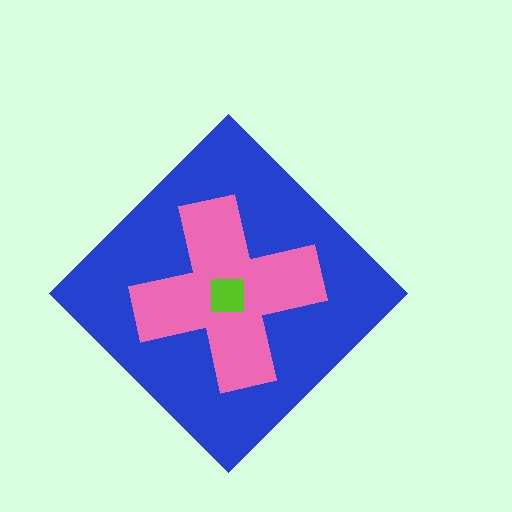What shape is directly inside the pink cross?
The lime square.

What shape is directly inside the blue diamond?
The pink cross.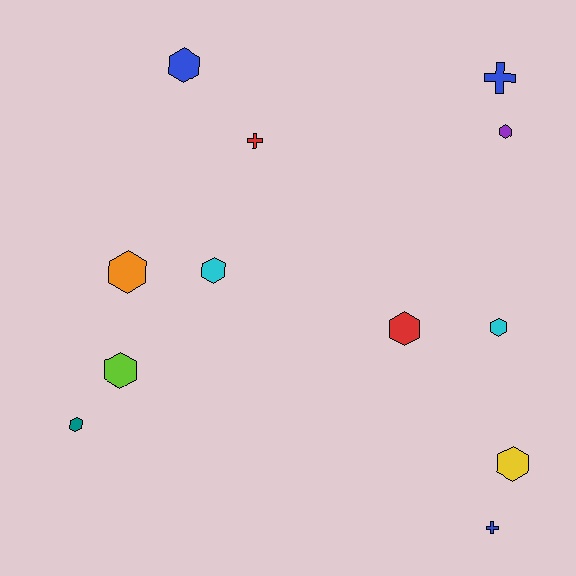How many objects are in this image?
There are 12 objects.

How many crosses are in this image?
There are 3 crosses.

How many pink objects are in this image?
There are no pink objects.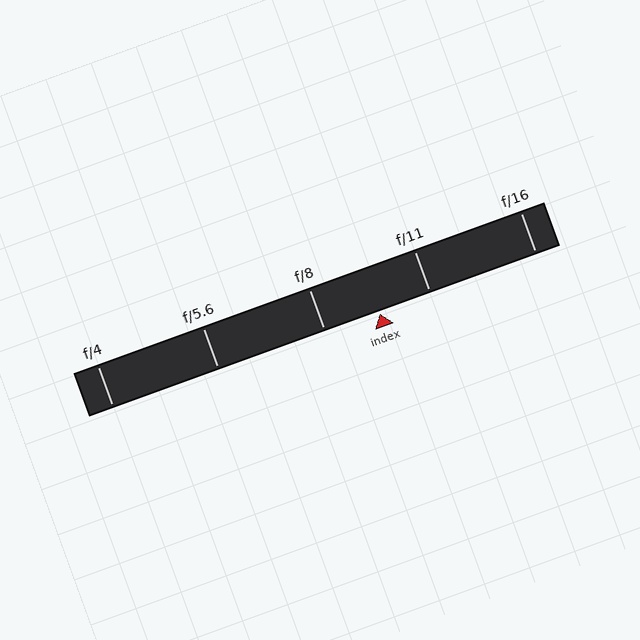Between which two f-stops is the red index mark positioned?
The index mark is between f/8 and f/11.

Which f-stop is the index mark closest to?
The index mark is closest to f/11.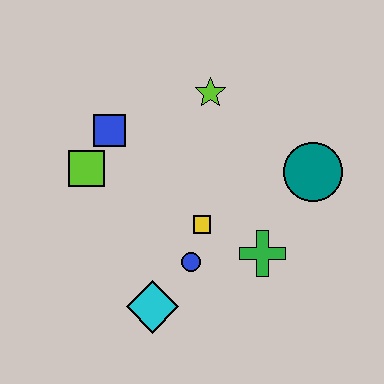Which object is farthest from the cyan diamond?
The lime star is farthest from the cyan diamond.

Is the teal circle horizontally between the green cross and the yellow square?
No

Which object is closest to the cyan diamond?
The blue circle is closest to the cyan diamond.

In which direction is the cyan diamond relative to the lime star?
The cyan diamond is below the lime star.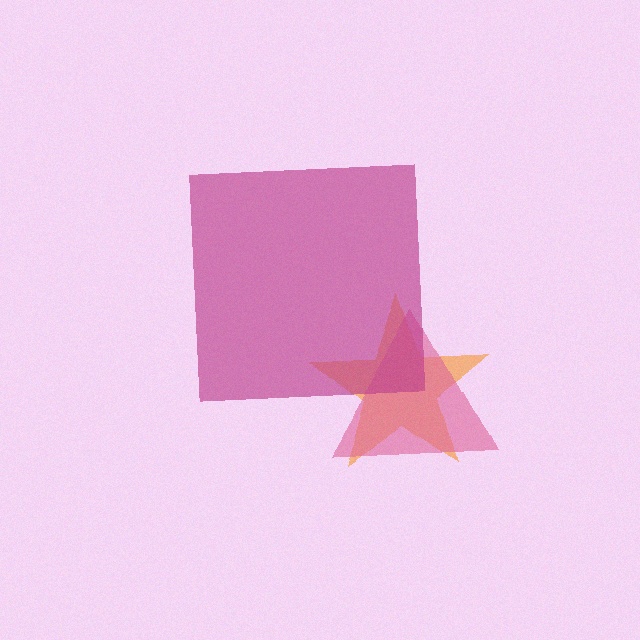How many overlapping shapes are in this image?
There are 3 overlapping shapes in the image.